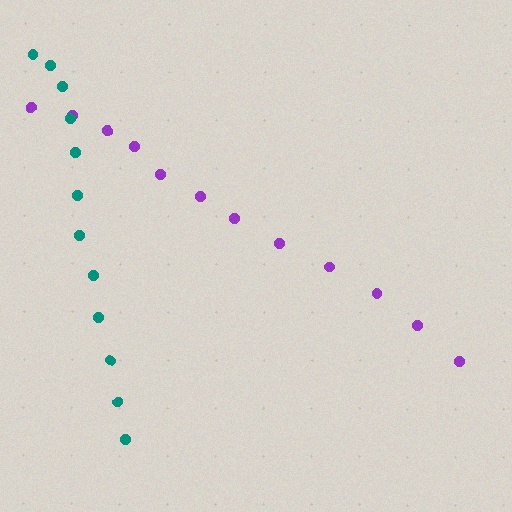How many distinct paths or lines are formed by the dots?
There are 2 distinct paths.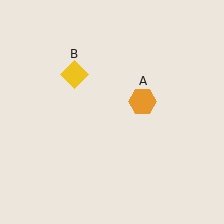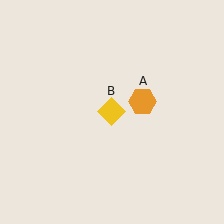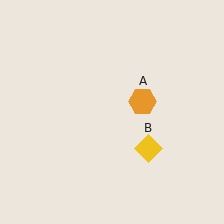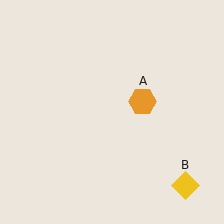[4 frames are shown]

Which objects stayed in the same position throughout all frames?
Orange hexagon (object A) remained stationary.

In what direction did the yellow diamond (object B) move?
The yellow diamond (object B) moved down and to the right.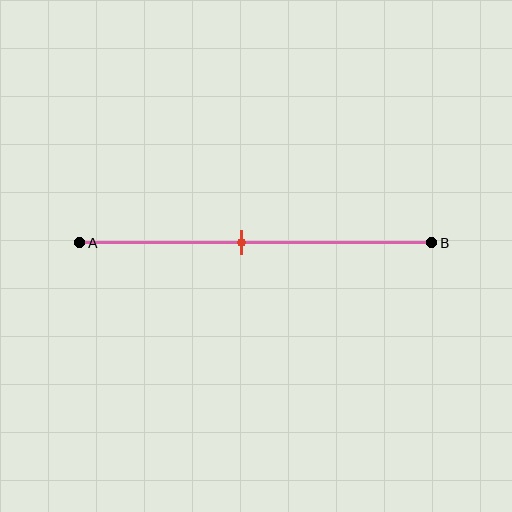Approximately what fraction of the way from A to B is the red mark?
The red mark is approximately 45% of the way from A to B.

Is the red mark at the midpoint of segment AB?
No, the mark is at about 45% from A, not at the 50% midpoint.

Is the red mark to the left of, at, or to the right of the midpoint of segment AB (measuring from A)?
The red mark is to the left of the midpoint of segment AB.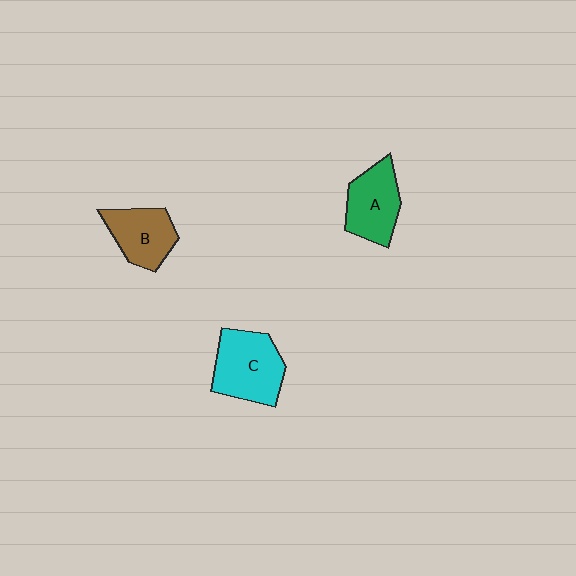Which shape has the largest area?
Shape C (cyan).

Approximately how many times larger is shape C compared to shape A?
Approximately 1.2 times.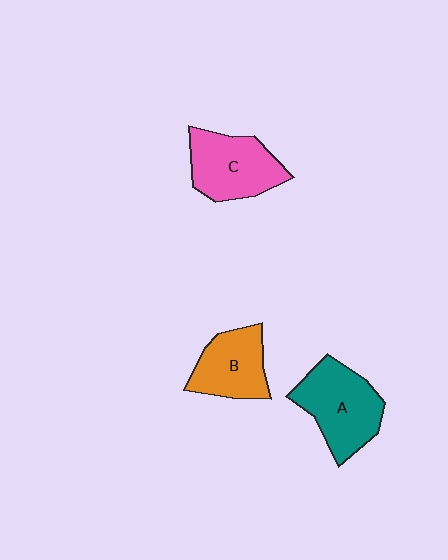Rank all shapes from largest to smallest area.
From largest to smallest: A (teal), C (pink), B (orange).